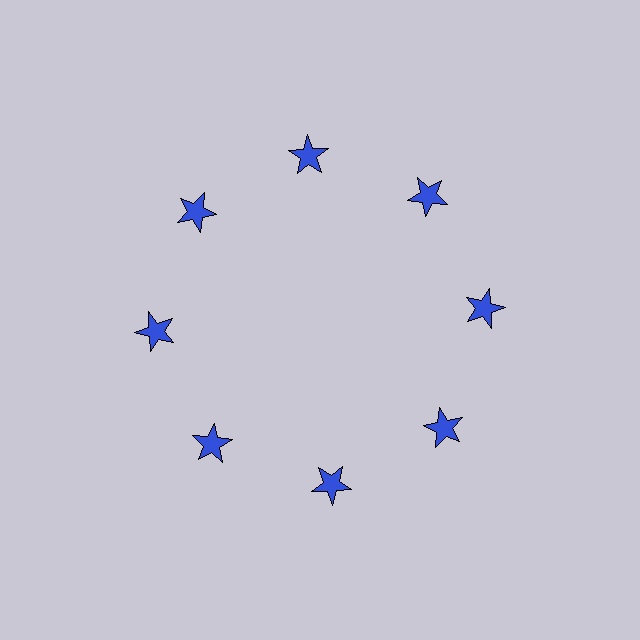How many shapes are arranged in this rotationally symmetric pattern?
There are 8 shapes, arranged in 8 groups of 1.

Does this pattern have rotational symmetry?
Yes, this pattern has 8-fold rotational symmetry. It looks the same after rotating 45 degrees around the center.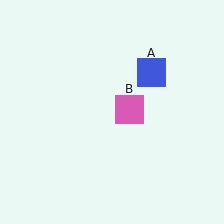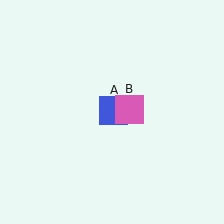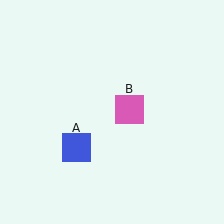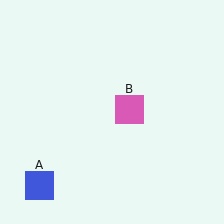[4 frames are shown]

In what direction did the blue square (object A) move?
The blue square (object A) moved down and to the left.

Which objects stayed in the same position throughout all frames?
Pink square (object B) remained stationary.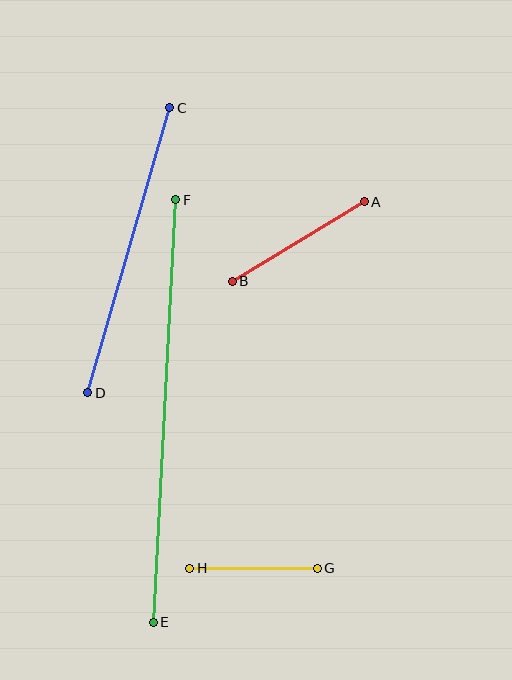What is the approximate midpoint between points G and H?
The midpoint is at approximately (253, 568) pixels.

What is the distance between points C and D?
The distance is approximately 297 pixels.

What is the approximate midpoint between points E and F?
The midpoint is at approximately (164, 411) pixels.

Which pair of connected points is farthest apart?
Points E and F are farthest apart.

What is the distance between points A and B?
The distance is approximately 154 pixels.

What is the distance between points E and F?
The distance is approximately 423 pixels.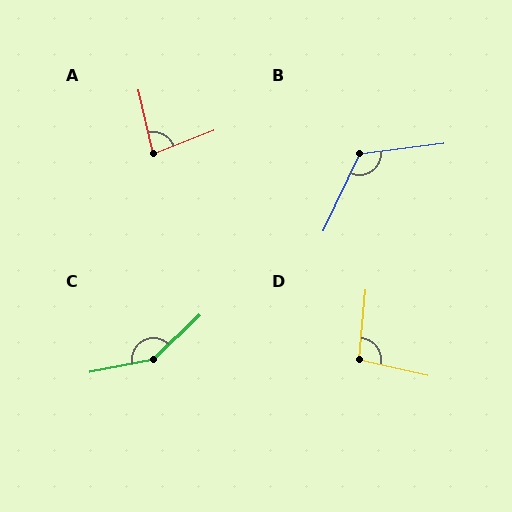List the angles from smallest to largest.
A (81°), D (97°), B (123°), C (148°).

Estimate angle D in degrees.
Approximately 97 degrees.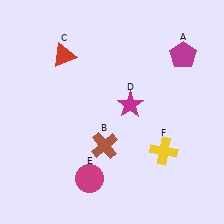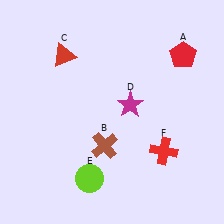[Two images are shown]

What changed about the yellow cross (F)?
In Image 1, F is yellow. In Image 2, it changed to red.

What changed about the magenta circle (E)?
In Image 1, E is magenta. In Image 2, it changed to lime.